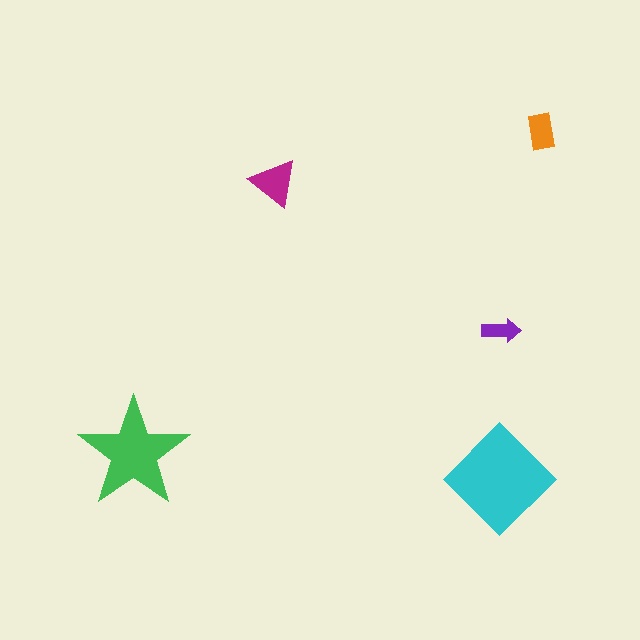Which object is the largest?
The cyan diamond.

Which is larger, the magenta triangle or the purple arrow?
The magenta triangle.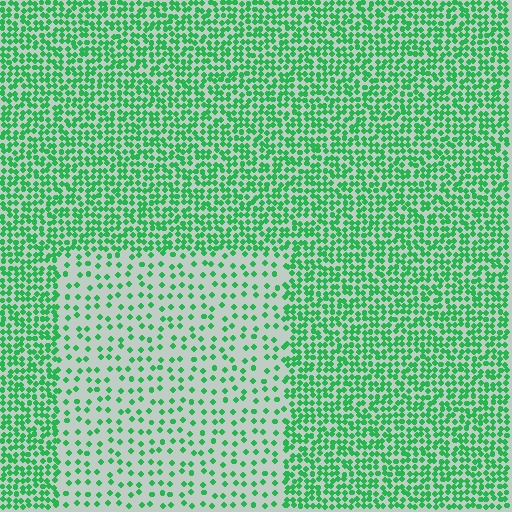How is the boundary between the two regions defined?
The boundary is defined by a change in element density (approximately 2.6x ratio). All elements are the same color, size, and shape.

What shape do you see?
I see a rectangle.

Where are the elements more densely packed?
The elements are more densely packed outside the rectangle boundary.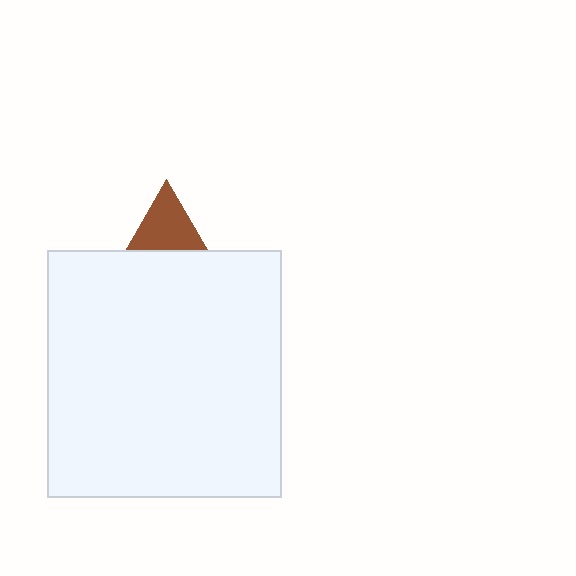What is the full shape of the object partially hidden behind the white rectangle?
The partially hidden object is a brown triangle.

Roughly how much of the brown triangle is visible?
A small part of it is visible (roughly 41%).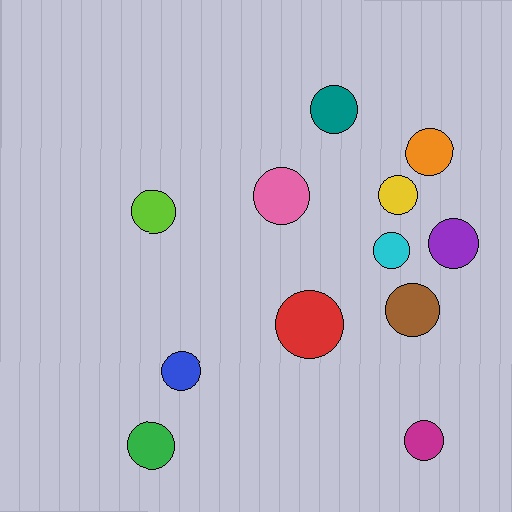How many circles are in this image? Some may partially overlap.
There are 12 circles.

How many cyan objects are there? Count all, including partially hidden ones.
There is 1 cyan object.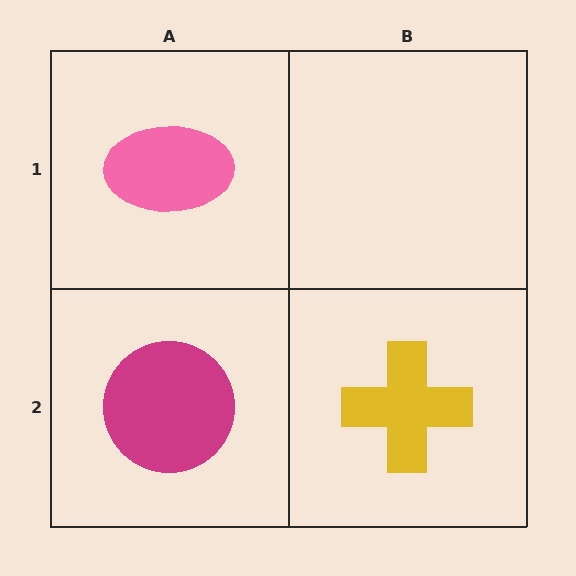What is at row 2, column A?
A magenta circle.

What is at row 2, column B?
A yellow cross.